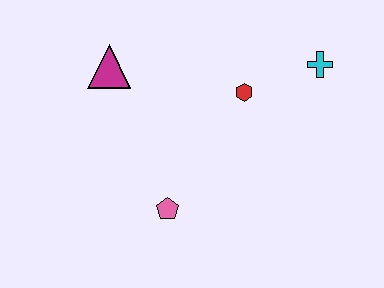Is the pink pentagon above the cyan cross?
No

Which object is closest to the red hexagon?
The cyan cross is closest to the red hexagon.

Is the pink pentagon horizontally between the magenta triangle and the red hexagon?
Yes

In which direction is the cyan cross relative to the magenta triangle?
The cyan cross is to the right of the magenta triangle.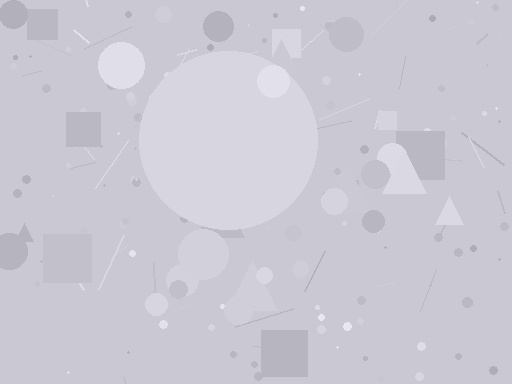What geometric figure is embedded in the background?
A circle is embedded in the background.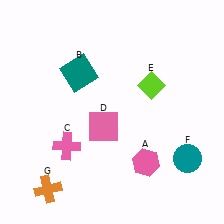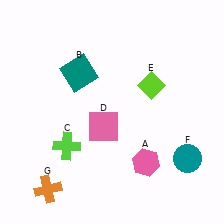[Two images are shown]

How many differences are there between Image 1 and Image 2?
There is 1 difference between the two images.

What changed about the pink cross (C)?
In Image 1, C is pink. In Image 2, it changed to lime.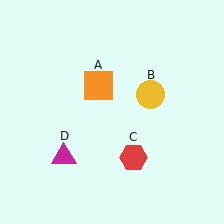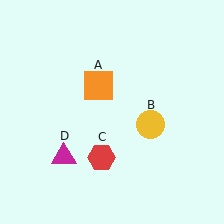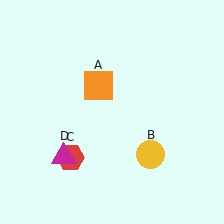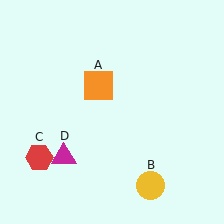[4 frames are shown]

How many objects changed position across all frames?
2 objects changed position: yellow circle (object B), red hexagon (object C).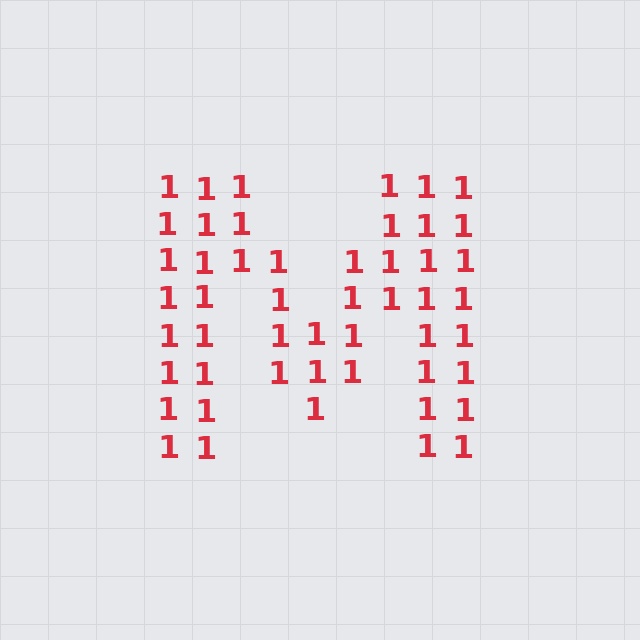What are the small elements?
The small elements are digit 1's.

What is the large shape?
The large shape is the letter M.